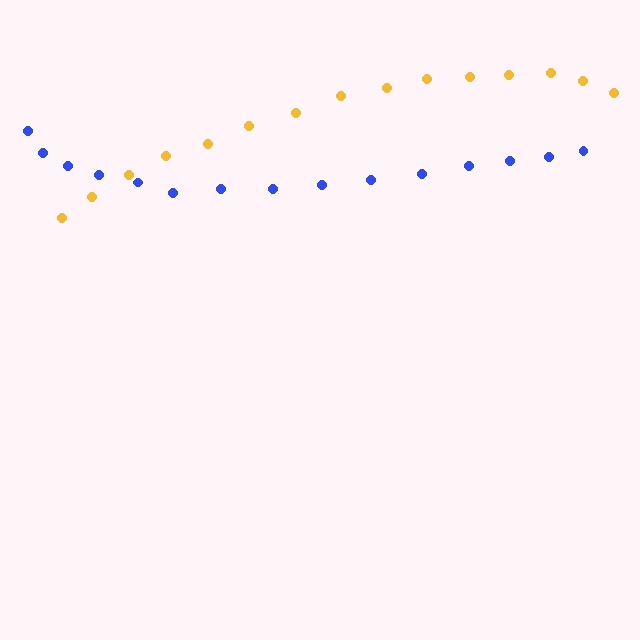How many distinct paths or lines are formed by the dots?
There are 2 distinct paths.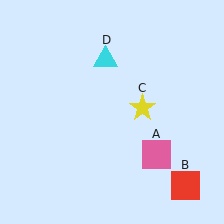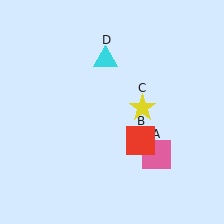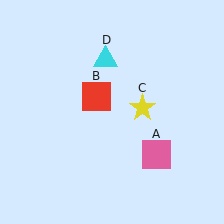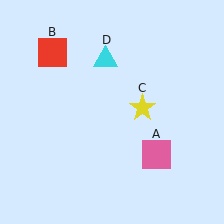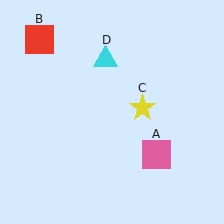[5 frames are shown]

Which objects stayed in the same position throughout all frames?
Pink square (object A) and yellow star (object C) and cyan triangle (object D) remained stationary.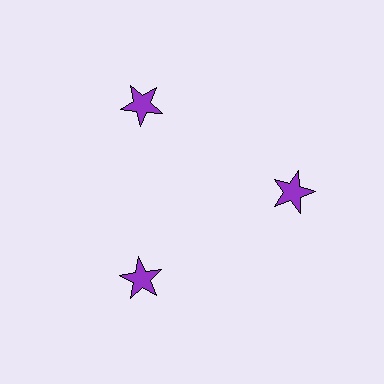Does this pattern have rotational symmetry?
Yes, this pattern has 3-fold rotational symmetry. It looks the same after rotating 120 degrees around the center.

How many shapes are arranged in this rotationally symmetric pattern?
There are 3 shapes, arranged in 3 groups of 1.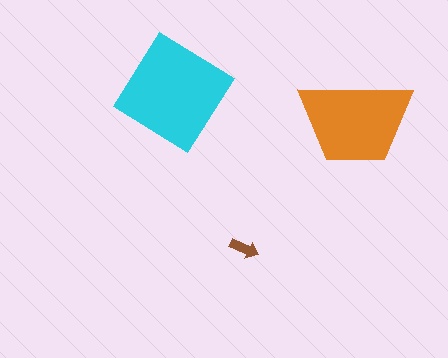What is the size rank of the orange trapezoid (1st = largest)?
2nd.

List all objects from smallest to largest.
The brown arrow, the orange trapezoid, the cyan diamond.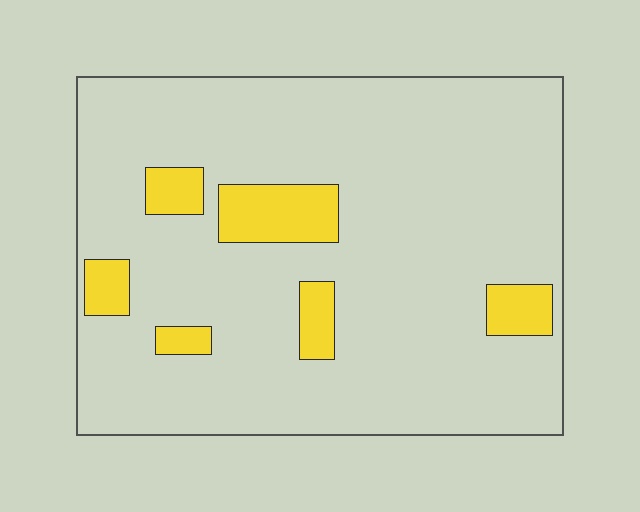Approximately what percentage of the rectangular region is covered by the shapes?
Approximately 10%.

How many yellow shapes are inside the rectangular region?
6.